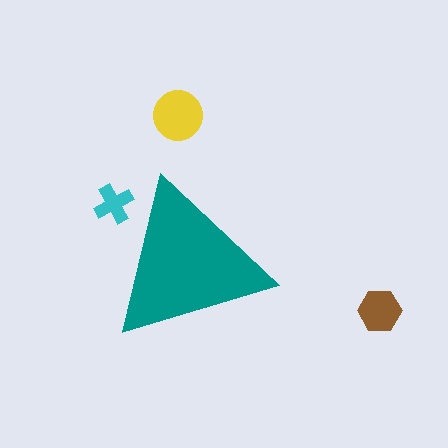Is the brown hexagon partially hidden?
No, the brown hexagon is fully visible.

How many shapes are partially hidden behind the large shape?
1 shape is partially hidden.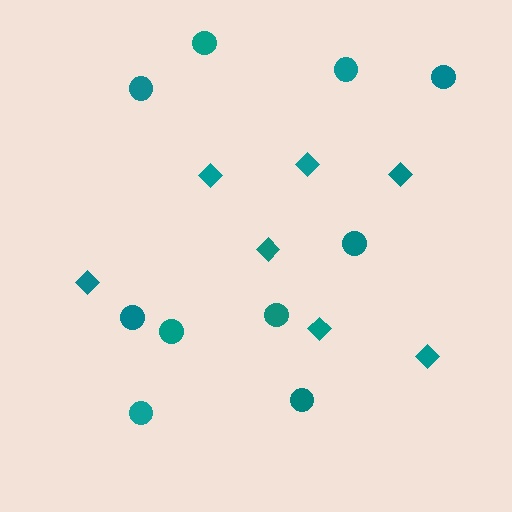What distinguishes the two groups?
There are 2 groups: one group of circles (10) and one group of diamonds (7).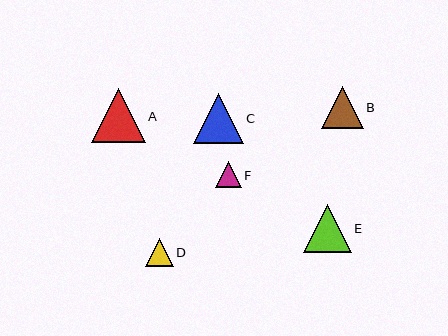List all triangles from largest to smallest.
From largest to smallest: A, C, E, B, D, F.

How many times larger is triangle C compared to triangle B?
Triangle C is approximately 1.2 times the size of triangle B.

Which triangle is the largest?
Triangle A is the largest with a size of approximately 54 pixels.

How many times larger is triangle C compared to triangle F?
Triangle C is approximately 1.9 times the size of triangle F.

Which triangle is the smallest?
Triangle F is the smallest with a size of approximately 26 pixels.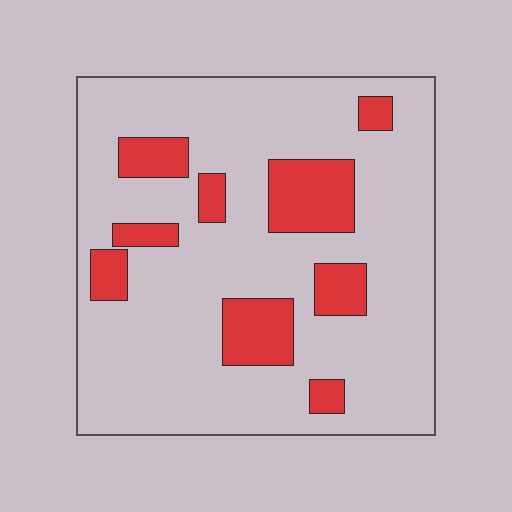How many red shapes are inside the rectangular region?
9.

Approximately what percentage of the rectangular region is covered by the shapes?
Approximately 20%.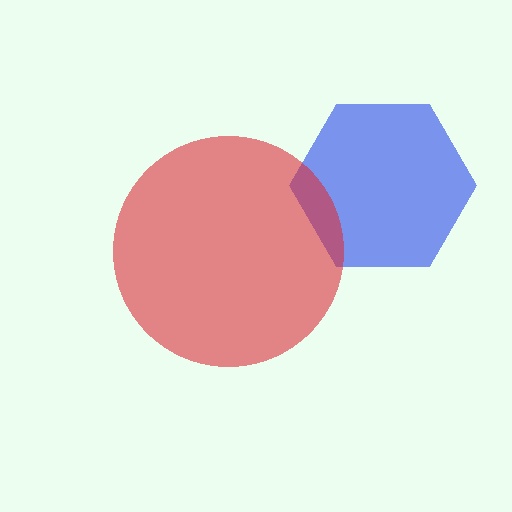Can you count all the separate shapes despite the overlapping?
Yes, there are 2 separate shapes.